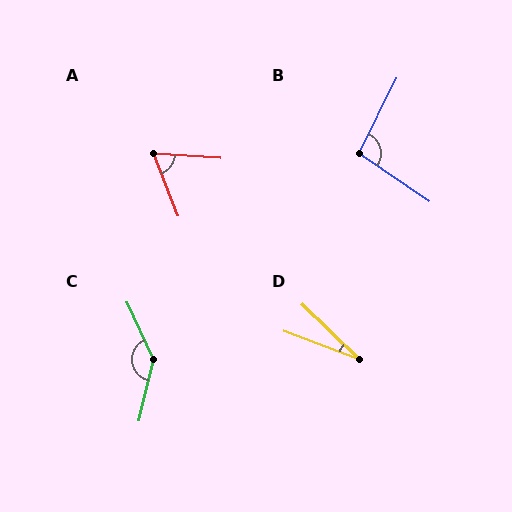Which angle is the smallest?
D, at approximately 23 degrees.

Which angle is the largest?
C, at approximately 142 degrees.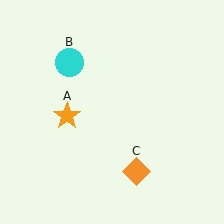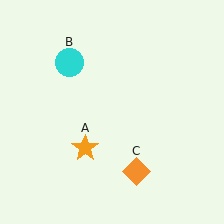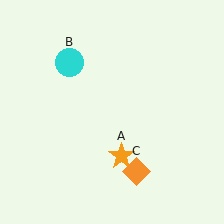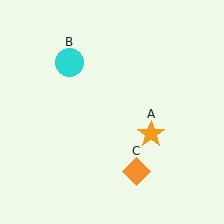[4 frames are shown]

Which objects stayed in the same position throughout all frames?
Cyan circle (object B) and orange diamond (object C) remained stationary.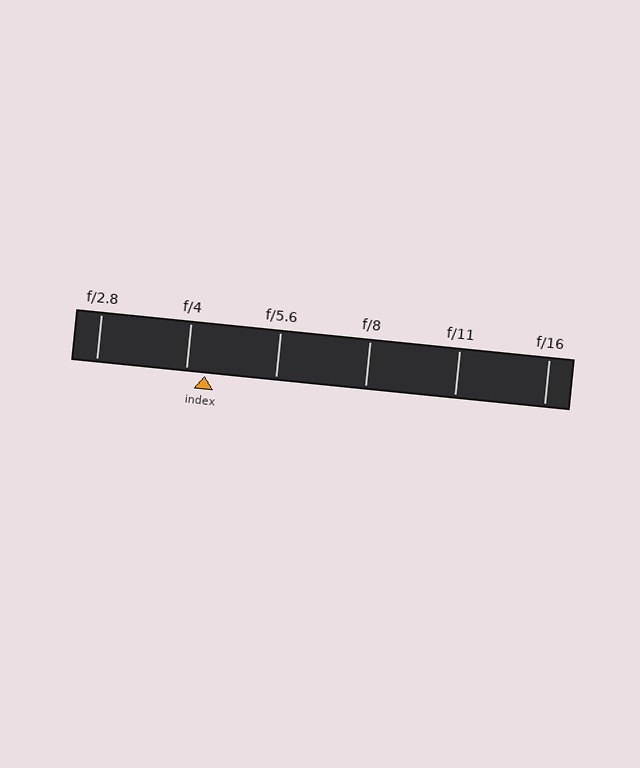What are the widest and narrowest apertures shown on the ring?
The widest aperture shown is f/2.8 and the narrowest is f/16.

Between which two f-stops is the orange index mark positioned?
The index mark is between f/4 and f/5.6.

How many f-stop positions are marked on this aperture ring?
There are 6 f-stop positions marked.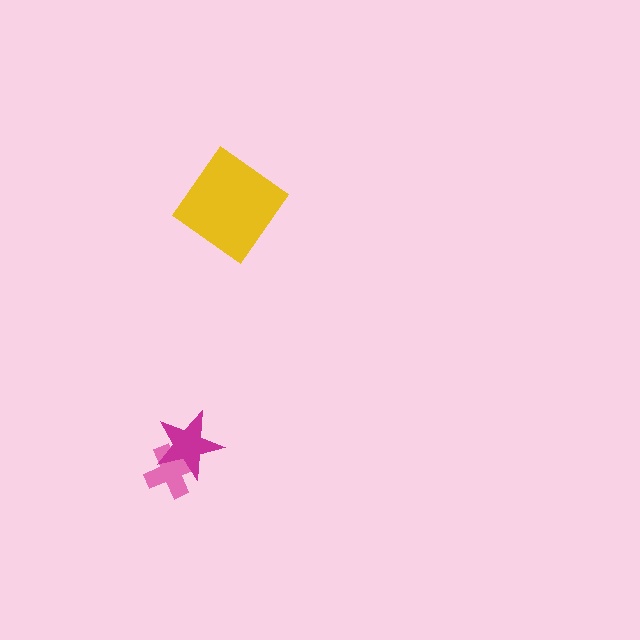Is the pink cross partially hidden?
Yes, it is partially covered by another shape.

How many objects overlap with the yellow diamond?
0 objects overlap with the yellow diamond.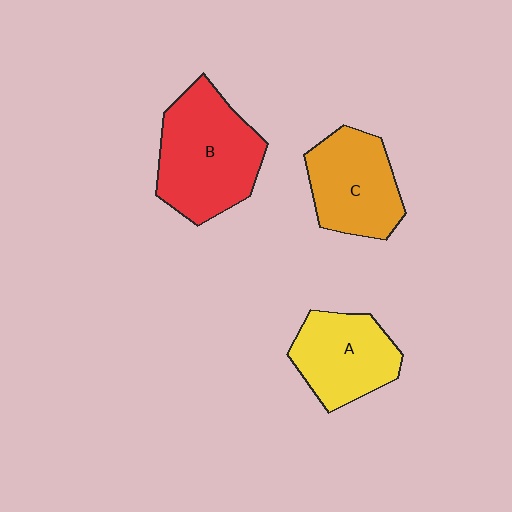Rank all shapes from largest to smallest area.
From largest to smallest: B (red), C (orange), A (yellow).